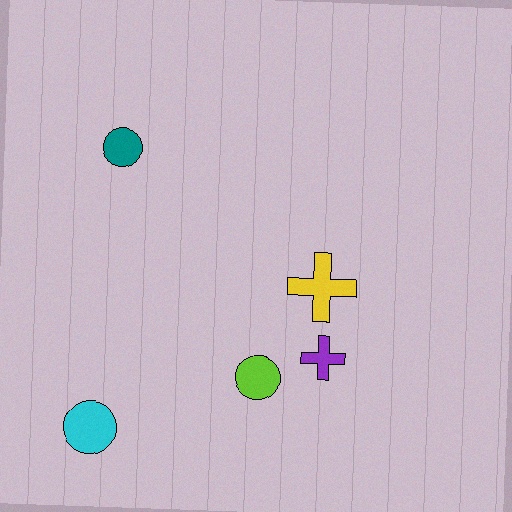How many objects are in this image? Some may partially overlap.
There are 5 objects.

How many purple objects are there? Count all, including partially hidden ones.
There is 1 purple object.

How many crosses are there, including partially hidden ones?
There are 2 crosses.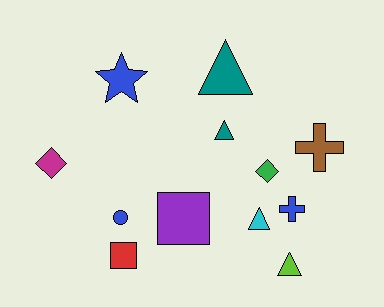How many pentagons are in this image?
There are no pentagons.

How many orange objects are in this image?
There are no orange objects.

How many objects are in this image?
There are 12 objects.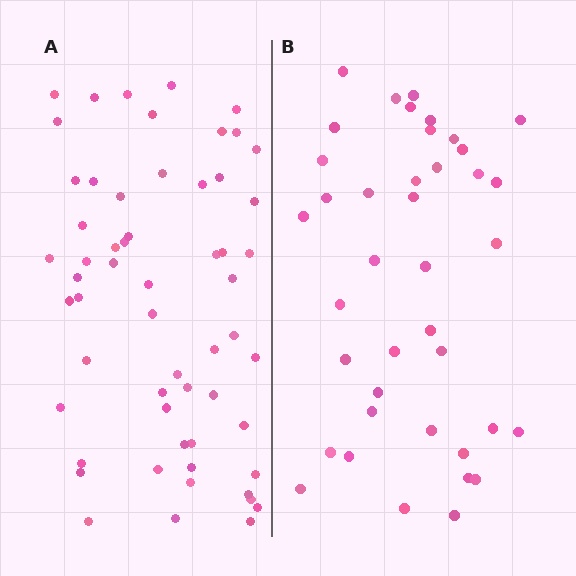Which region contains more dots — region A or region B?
Region A (the left region) has more dots.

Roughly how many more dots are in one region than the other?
Region A has approximately 20 more dots than region B.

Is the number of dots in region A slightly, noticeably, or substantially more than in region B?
Region A has substantially more. The ratio is roughly 1.4 to 1.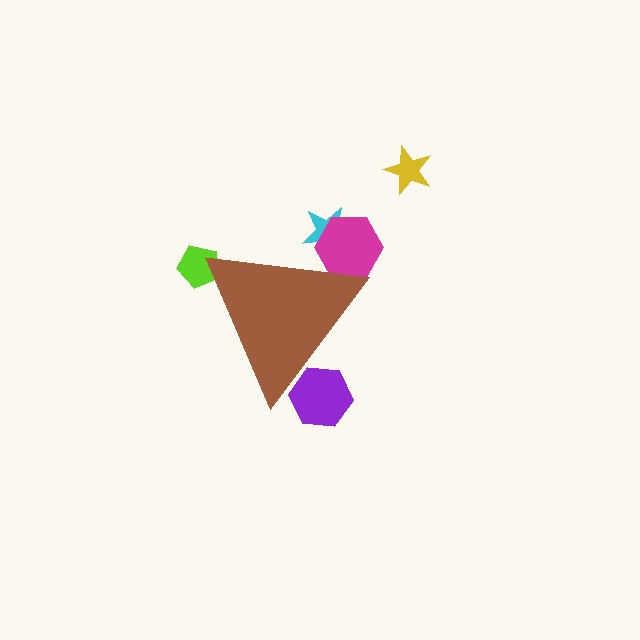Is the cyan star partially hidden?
Yes, the cyan star is partially hidden behind the brown triangle.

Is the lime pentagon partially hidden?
Yes, the lime pentagon is partially hidden behind the brown triangle.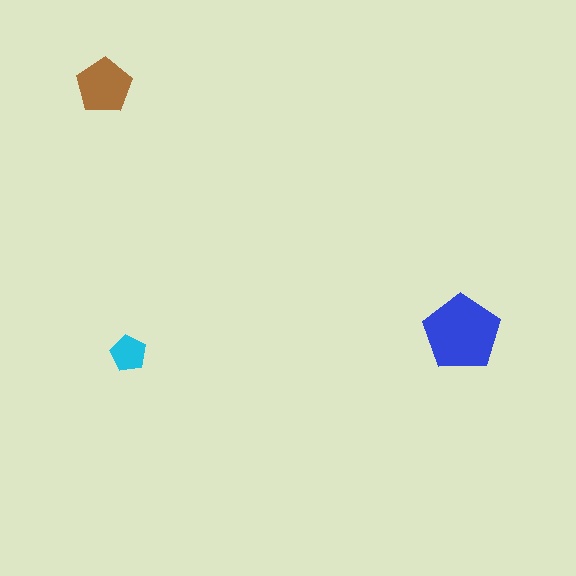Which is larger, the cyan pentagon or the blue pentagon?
The blue one.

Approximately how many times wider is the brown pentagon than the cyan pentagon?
About 1.5 times wider.